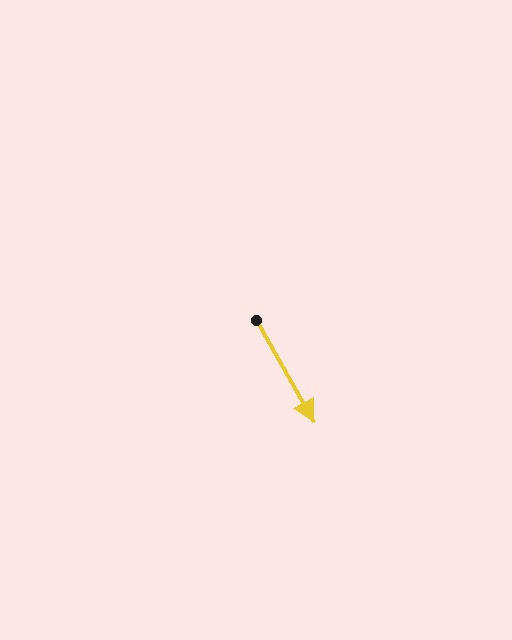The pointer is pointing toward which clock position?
Roughly 5 o'clock.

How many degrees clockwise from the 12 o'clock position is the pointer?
Approximately 150 degrees.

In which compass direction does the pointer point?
Southeast.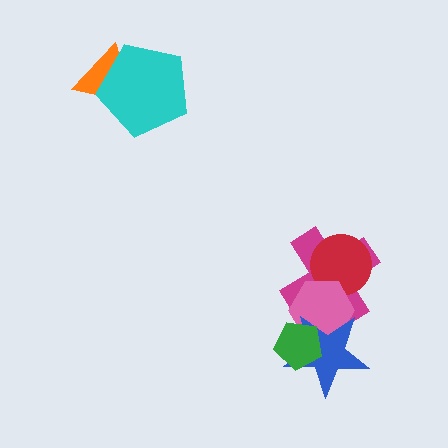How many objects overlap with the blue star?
3 objects overlap with the blue star.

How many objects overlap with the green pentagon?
2 objects overlap with the green pentagon.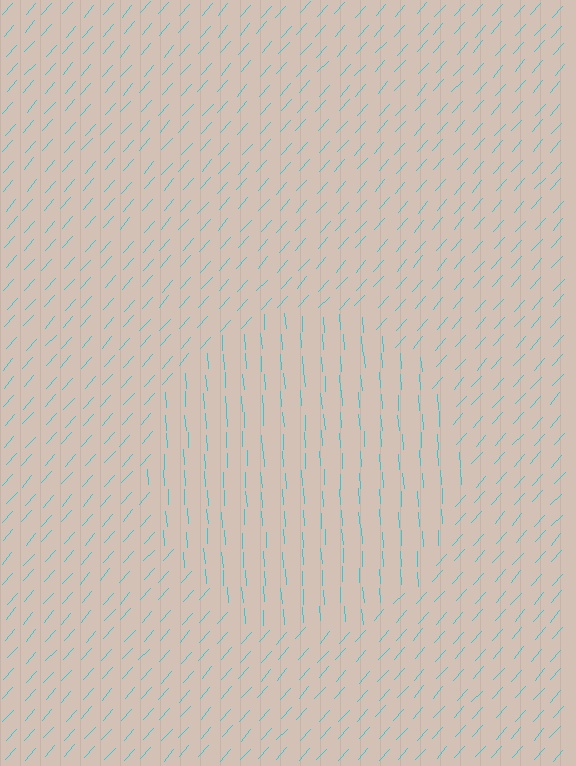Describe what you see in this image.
The image is filled with small cyan line segments. A circle region in the image has lines oriented differently from the surrounding lines, creating a visible texture boundary.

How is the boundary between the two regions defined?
The boundary is defined purely by a change in line orientation (approximately 45 degrees difference). All lines are the same color and thickness.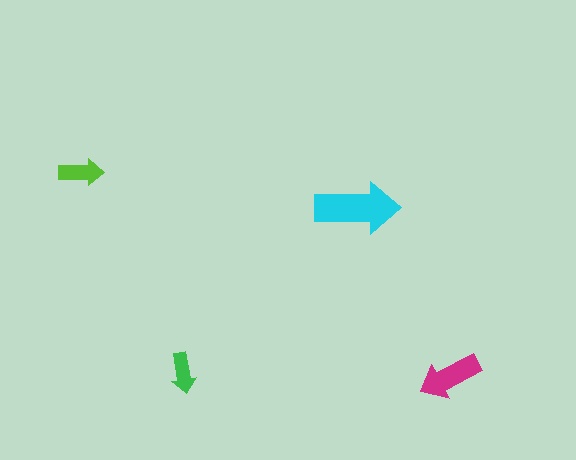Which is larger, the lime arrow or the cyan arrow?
The cyan one.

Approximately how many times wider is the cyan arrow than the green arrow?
About 2 times wider.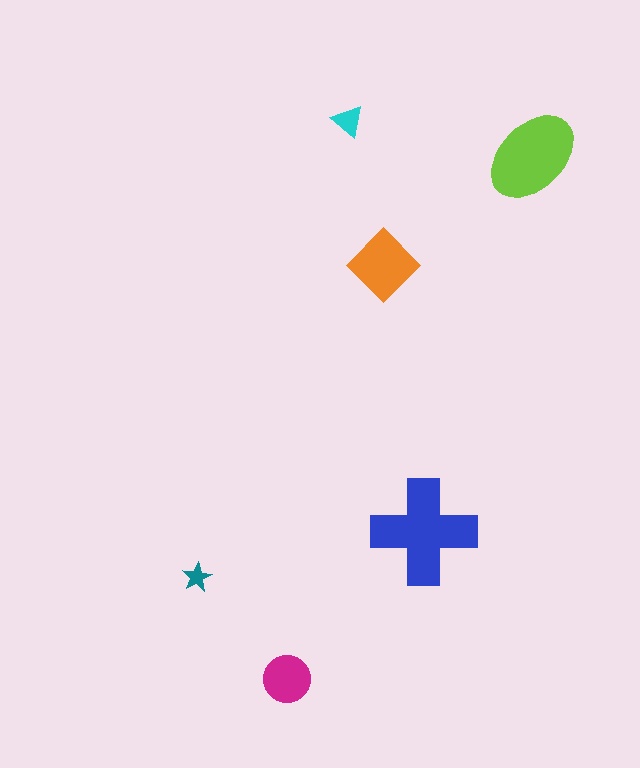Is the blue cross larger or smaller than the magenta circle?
Larger.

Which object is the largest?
The blue cross.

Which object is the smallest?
The teal star.